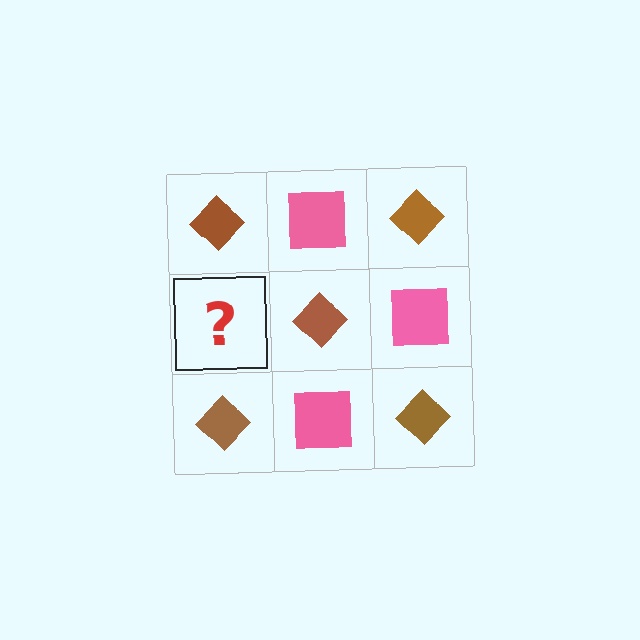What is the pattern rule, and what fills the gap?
The rule is that it alternates brown diamond and pink square in a checkerboard pattern. The gap should be filled with a pink square.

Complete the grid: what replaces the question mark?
The question mark should be replaced with a pink square.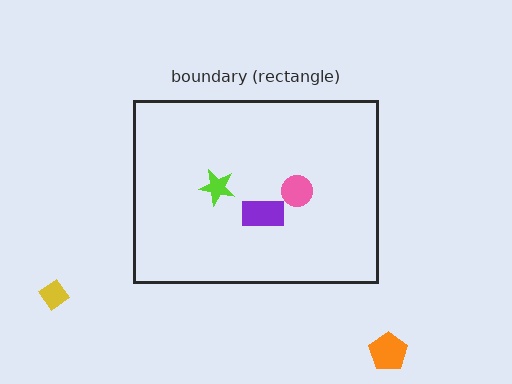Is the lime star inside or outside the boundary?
Inside.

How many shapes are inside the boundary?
3 inside, 2 outside.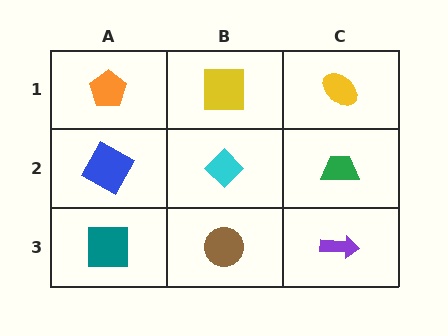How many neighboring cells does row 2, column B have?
4.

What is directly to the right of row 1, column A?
A yellow square.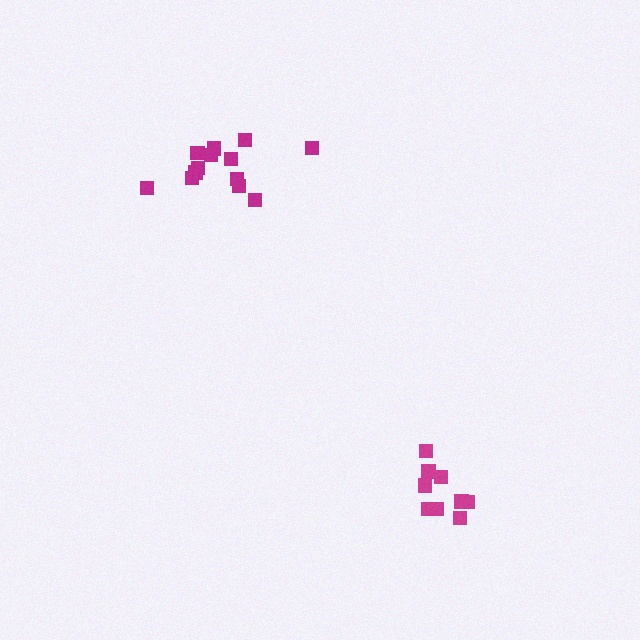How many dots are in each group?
Group 1: 13 dots, Group 2: 9 dots (22 total).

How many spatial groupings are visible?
There are 2 spatial groupings.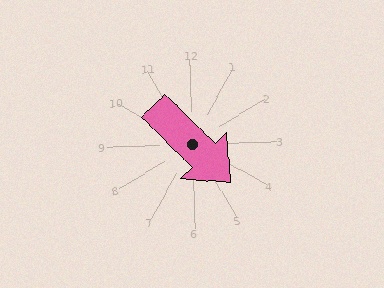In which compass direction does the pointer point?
Southeast.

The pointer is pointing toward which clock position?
Roughly 5 o'clock.